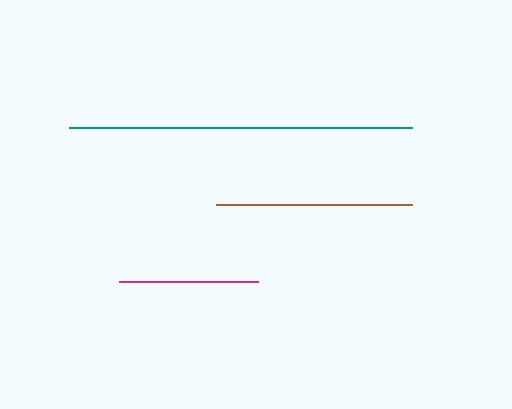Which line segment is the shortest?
The magenta line is the shortest at approximately 140 pixels.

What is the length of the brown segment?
The brown segment is approximately 196 pixels long.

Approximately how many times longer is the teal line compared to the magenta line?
The teal line is approximately 2.5 times the length of the magenta line.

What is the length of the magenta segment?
The magenta segment is approximately 140 pixels long.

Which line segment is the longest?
The teal line is the longest at approximately 343 pixels.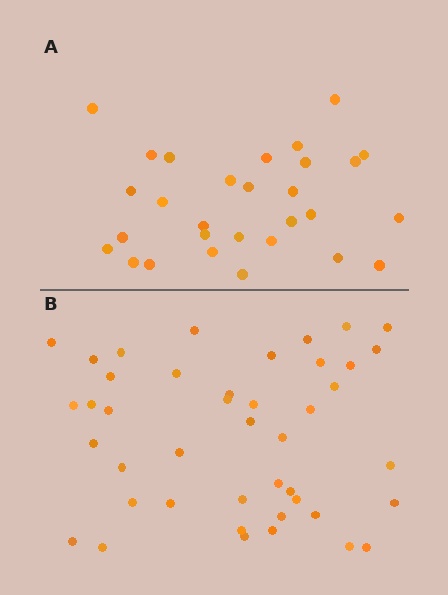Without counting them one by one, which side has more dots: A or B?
Region B (the bottom region) has more dots.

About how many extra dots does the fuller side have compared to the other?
Region B has approximately 15 more dots than region A.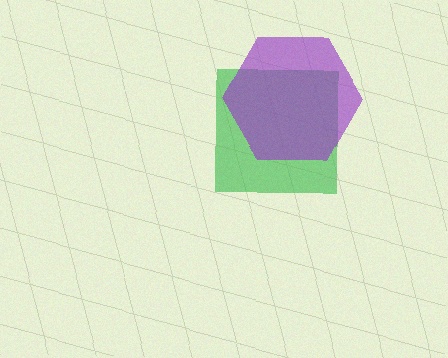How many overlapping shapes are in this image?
There are 2 overlapping shapes in the image.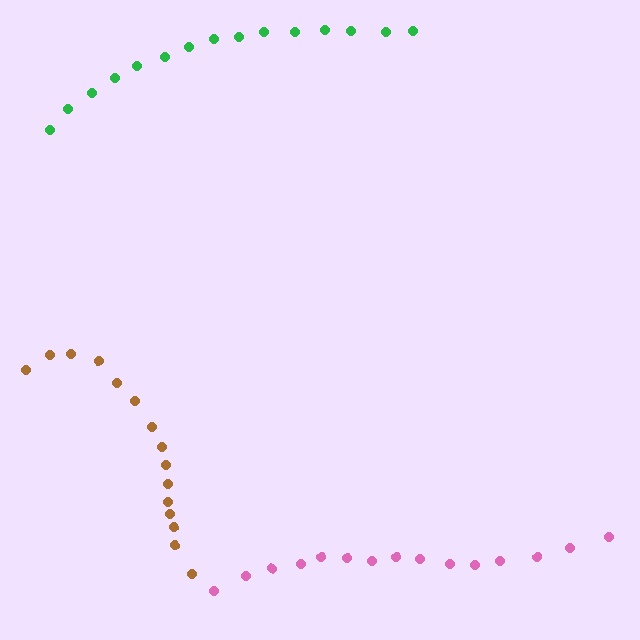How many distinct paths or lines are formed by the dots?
There are 3 distinct paths.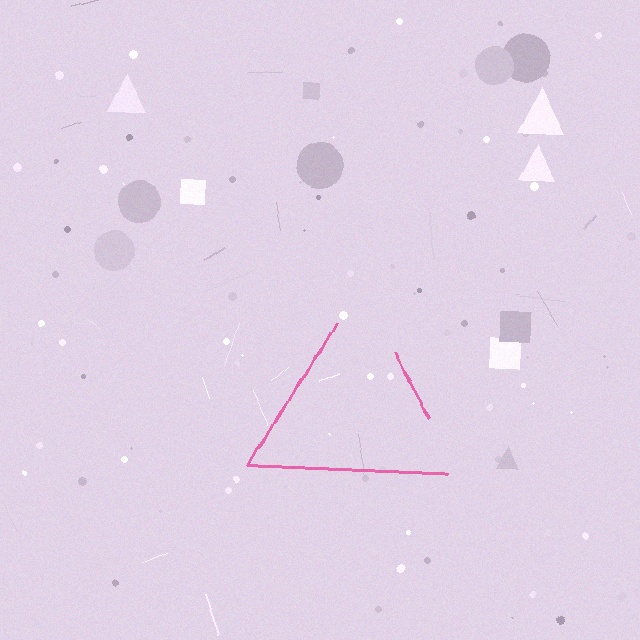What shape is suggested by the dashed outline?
The dashed outline suggests a triangle.